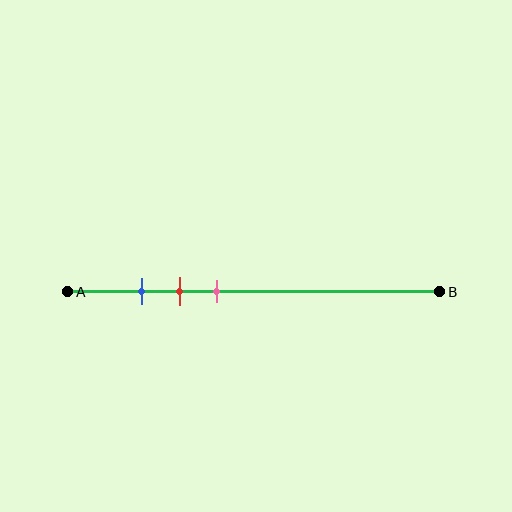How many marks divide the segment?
There are 3 marks dividing the segment.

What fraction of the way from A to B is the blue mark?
The blue mark is approximately 20% (0.2) of the way from A to B.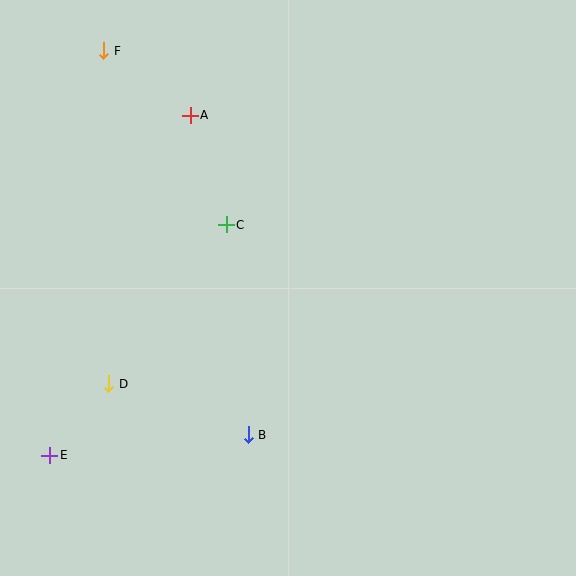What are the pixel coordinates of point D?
Point D is at (109, 384).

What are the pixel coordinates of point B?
Point B is at (248, 435).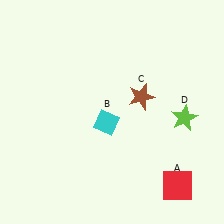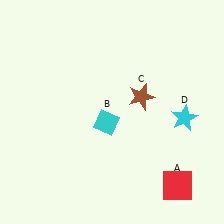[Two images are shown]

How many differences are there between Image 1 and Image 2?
There is 1 difference between the two images.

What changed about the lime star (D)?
In Image 1, D is lime. In Image 2, it changed to cyan.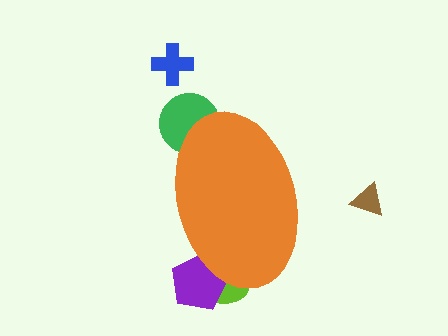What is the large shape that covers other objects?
An orange ellipse.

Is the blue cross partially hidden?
No, the blue cross is fully visible.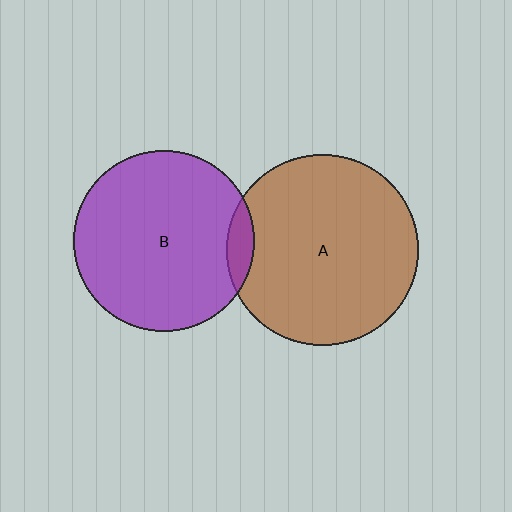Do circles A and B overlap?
Yes.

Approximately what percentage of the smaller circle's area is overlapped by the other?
Approximately 5%.